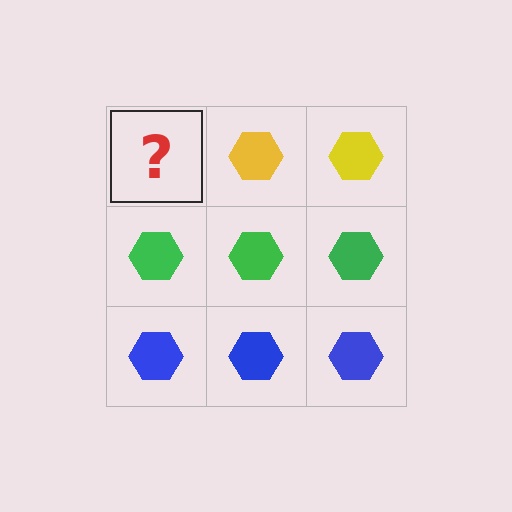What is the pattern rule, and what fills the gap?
The rule is that each row has a consistent color. The gap should be filled with a yellow hexagon.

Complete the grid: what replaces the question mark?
The question mark should be replaced with a yellow hexagon.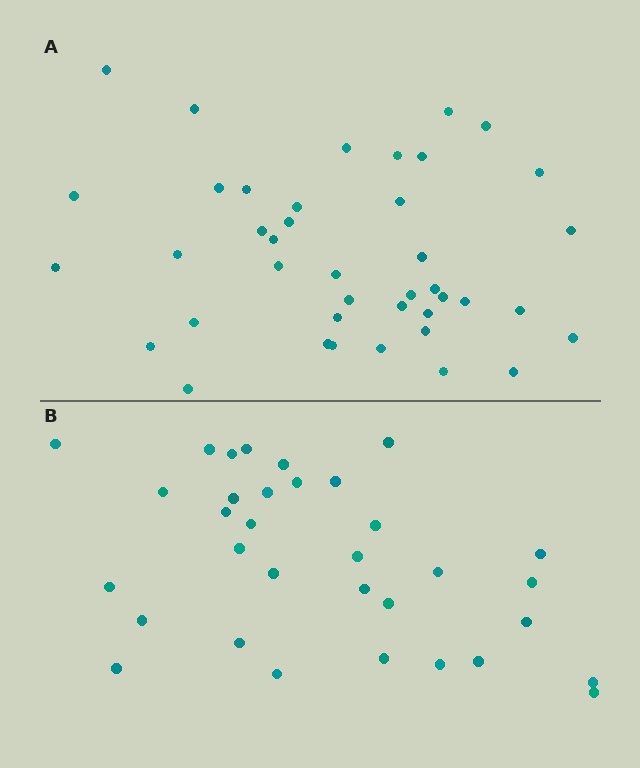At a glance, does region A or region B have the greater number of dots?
Region A (the top region) has more dots.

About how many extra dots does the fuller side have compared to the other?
Region A has roughly 8 or so more dots than region B.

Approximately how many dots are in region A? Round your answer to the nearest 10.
About 40 dots. (The exact count is 41, which rounds to 40.)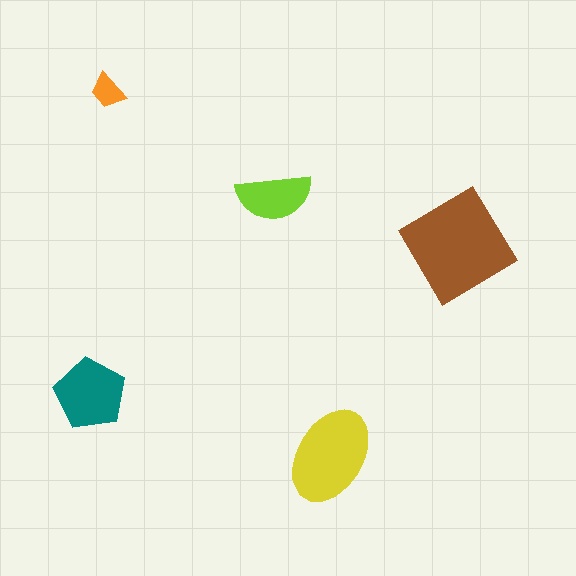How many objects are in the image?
There are 5 objects in the image.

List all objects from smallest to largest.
The orange trapezoid, the lime semicircle, the teal pentagon, the yellow ellipse, the brown diamond.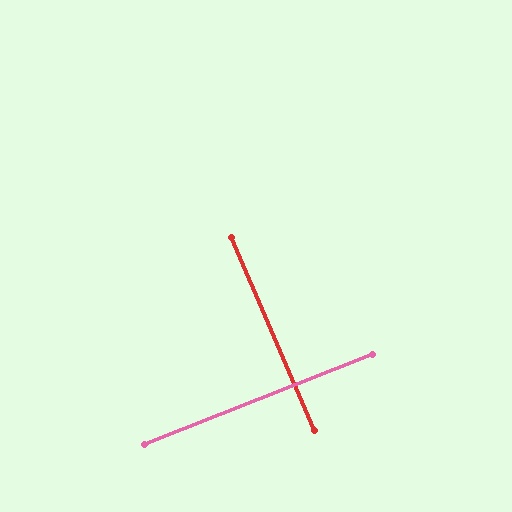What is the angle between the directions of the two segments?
Approximately 88 degrees.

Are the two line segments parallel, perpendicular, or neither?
Perpendicular — they meet at approximately 88°.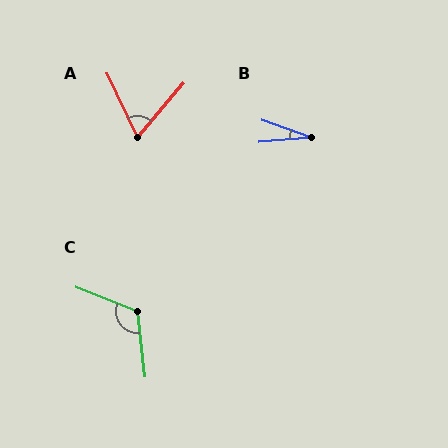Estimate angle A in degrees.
Approximately 66 degrees.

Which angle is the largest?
C, at approximately 119 degrees.